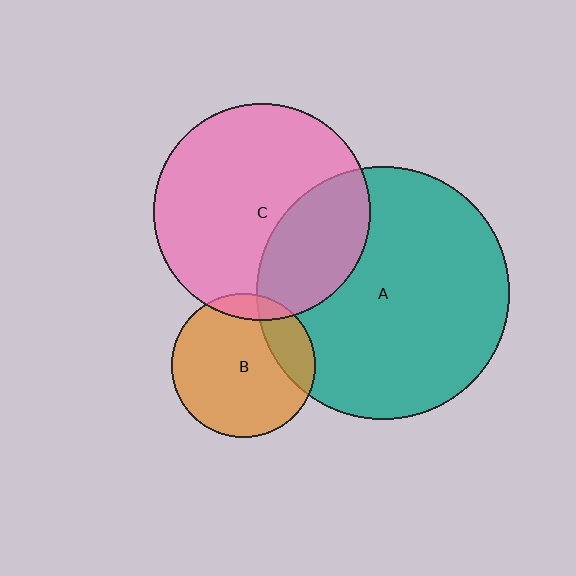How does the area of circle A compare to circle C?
Approximately 1.4 times.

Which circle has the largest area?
Circle A (teal).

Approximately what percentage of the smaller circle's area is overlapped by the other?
Approximately 10%.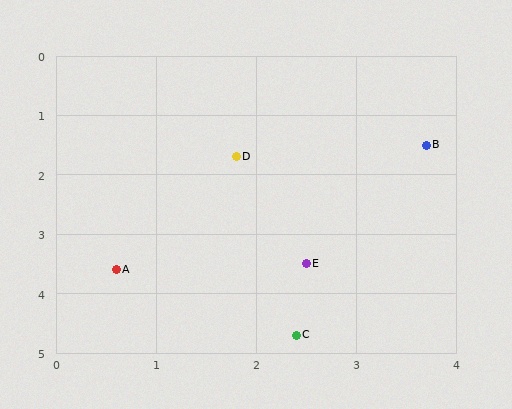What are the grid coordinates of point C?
Point C is at approximately (2.4, 4.7).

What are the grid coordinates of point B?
Point B is at approximately (3.7, 1.5).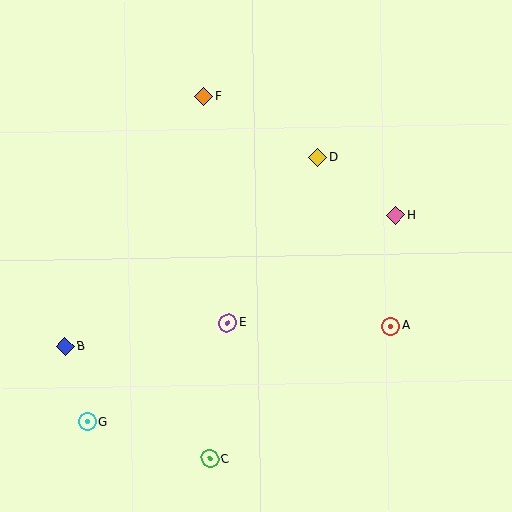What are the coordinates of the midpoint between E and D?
The midpoint between E and D is at (273, 240).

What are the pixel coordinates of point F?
Point F is at (204, 96).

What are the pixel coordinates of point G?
Point G is at (87, 422).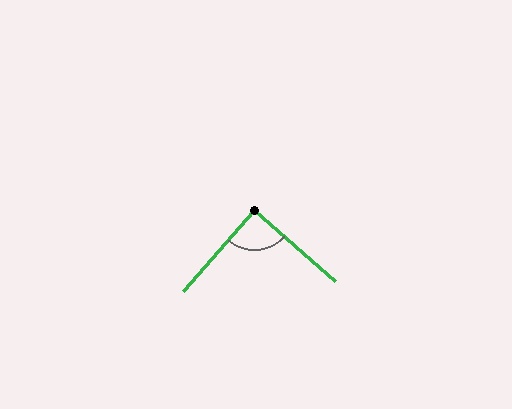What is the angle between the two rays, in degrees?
Approximately 91 degrees.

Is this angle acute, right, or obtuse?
It is approximately a right angle.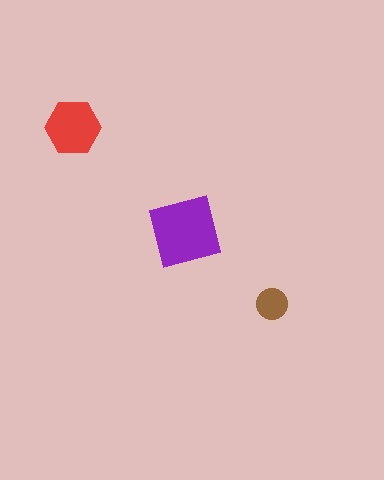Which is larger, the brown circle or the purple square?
The purple square.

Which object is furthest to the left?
The red hexagon is leftmost.